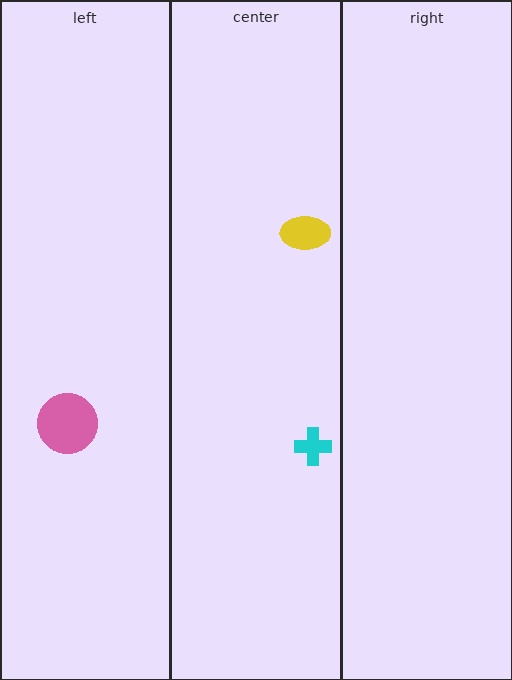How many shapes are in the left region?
1.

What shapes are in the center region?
The yellow ellipse, the cyan cross.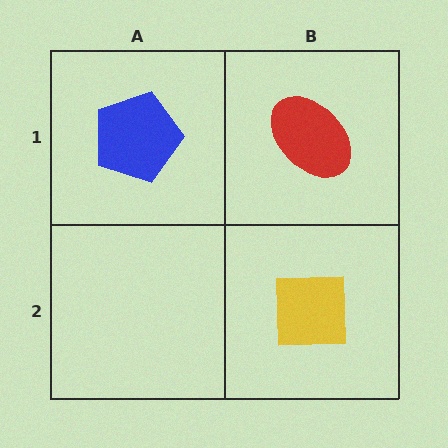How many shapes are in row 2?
1 shape.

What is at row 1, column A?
A blue pentagon.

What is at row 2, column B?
A yellow square.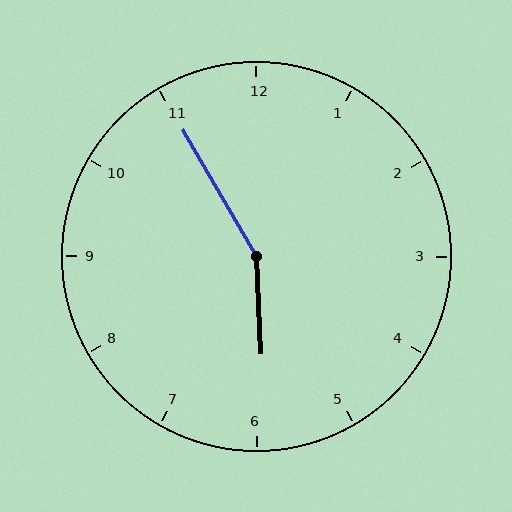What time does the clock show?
5:55.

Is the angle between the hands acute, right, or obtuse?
It is obtuse.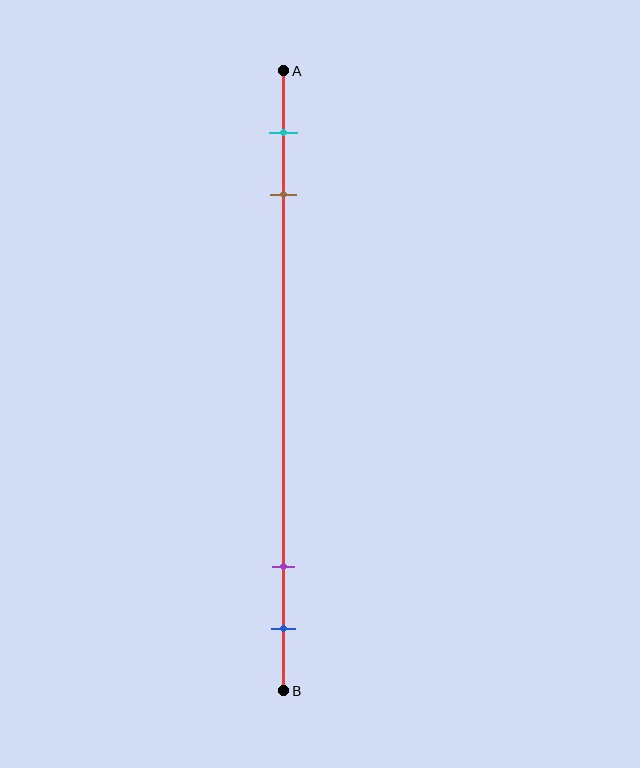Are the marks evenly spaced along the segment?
No, the marks are not evenly spaced.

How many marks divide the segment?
There are 4 marks dividing the segment.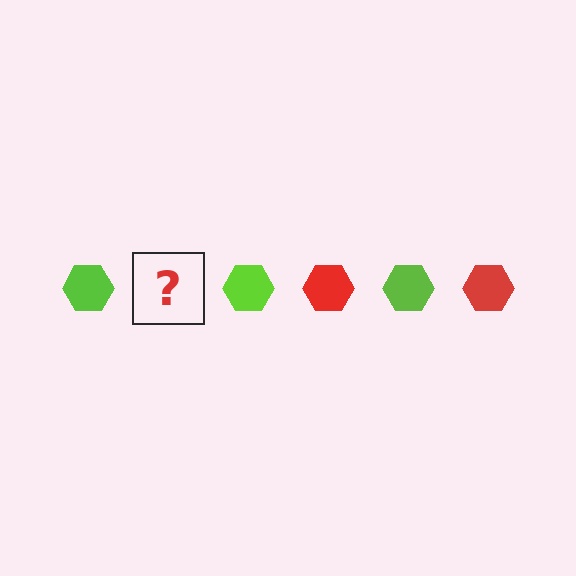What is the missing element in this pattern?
The missing element is a red hexagon.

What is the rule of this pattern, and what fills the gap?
The rule is that the pattern cycles through lime, red hexagons. The gap should be filled with a red hexagon.